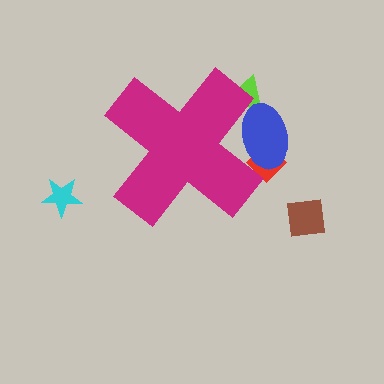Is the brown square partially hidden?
No, the brown square is fully visible.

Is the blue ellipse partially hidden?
Yes, the blue ellipse is partially hidden behind the magenta cross.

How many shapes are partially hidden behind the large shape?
3 shapes are partially hidden.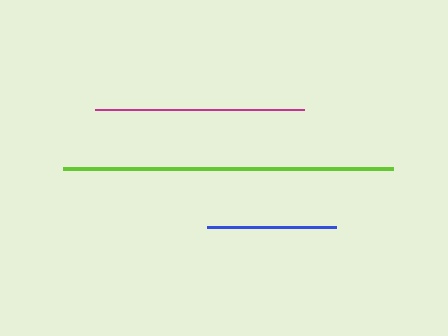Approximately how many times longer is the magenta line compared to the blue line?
The magenta line is approximately 1.6 times the length of the blue line.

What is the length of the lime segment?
The lime segment is approximately 330 pixels long.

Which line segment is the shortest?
The blue line is the shortest at approximately 129 pixels.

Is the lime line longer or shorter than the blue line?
The lime line is longer than the blue line.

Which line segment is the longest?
The lime line is the longest at approximately 330 pixels.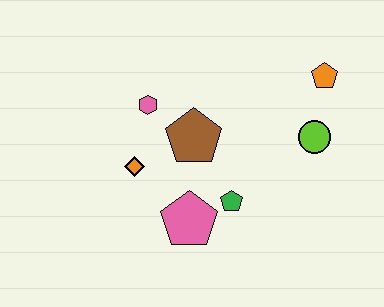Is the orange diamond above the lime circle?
No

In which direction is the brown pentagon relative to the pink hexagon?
The brown pentagon is to the right of the pink hexagon.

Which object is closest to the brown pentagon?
The pink hexagon is closest to the brown pentagon.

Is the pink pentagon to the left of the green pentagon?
Yes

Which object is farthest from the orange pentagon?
The orange diamond is farthest from the orange pentagon.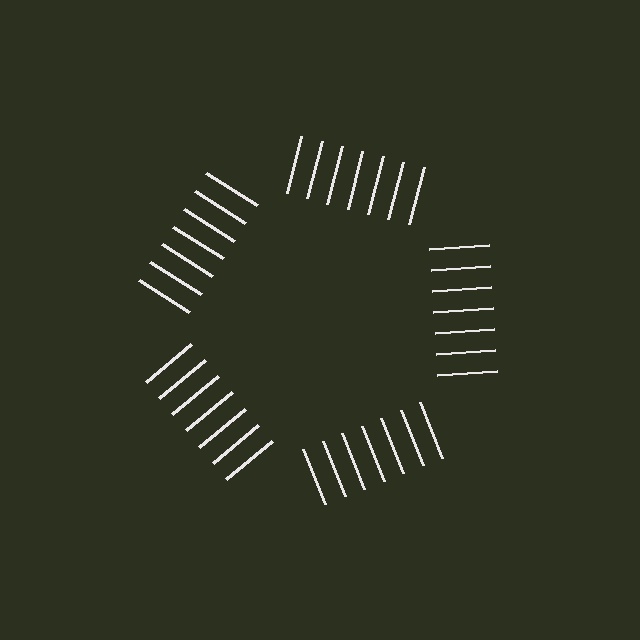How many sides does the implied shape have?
5 sides — the line-ends trace a pentagon.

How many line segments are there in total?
35 — 7 along each of the 5 edges.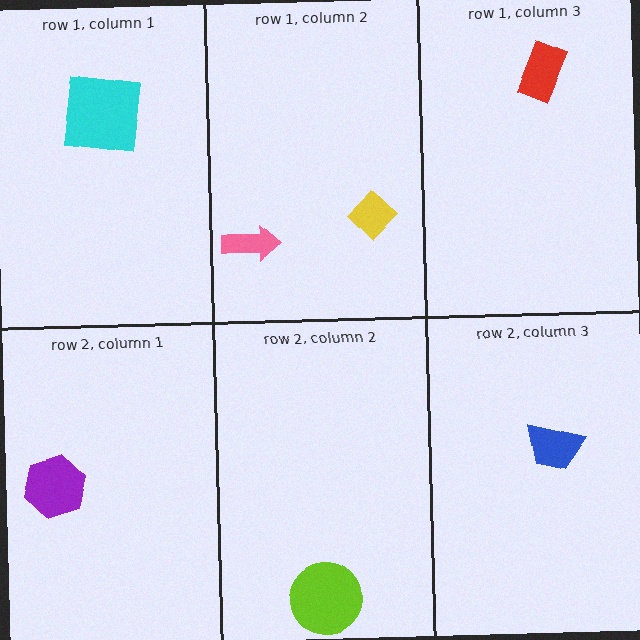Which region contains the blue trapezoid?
The row 2, column 3 region.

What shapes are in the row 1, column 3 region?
The red rectangle.